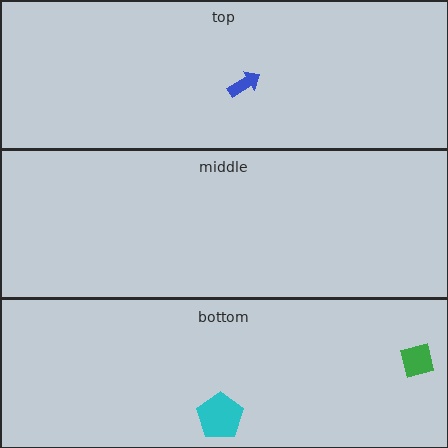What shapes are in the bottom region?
The cyan pentagon, the green square.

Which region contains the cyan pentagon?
The bottom region.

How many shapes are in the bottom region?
2.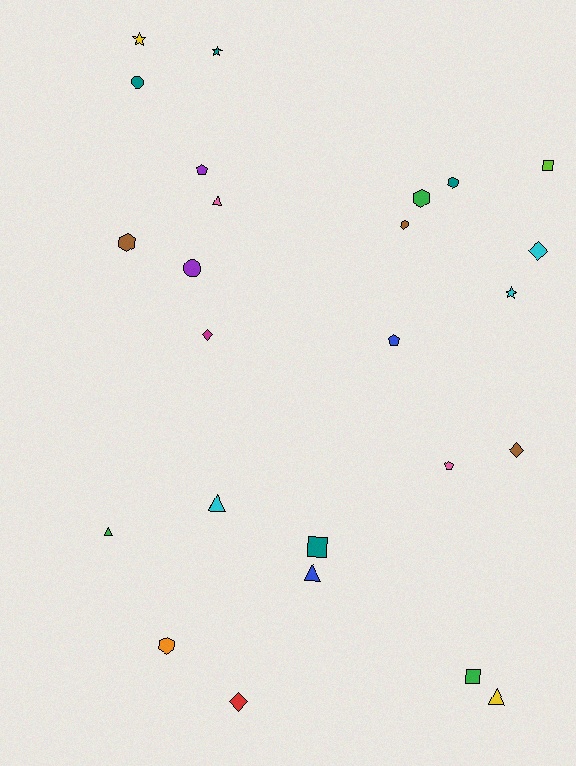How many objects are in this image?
There are 25 objects.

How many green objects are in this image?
There are 3 green objects.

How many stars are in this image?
There are 3 stars.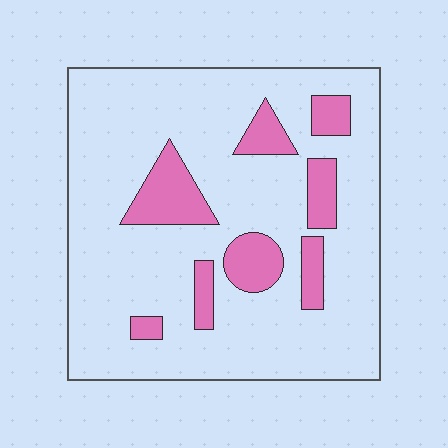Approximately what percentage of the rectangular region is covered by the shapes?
Approximately 15%.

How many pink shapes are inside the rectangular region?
8.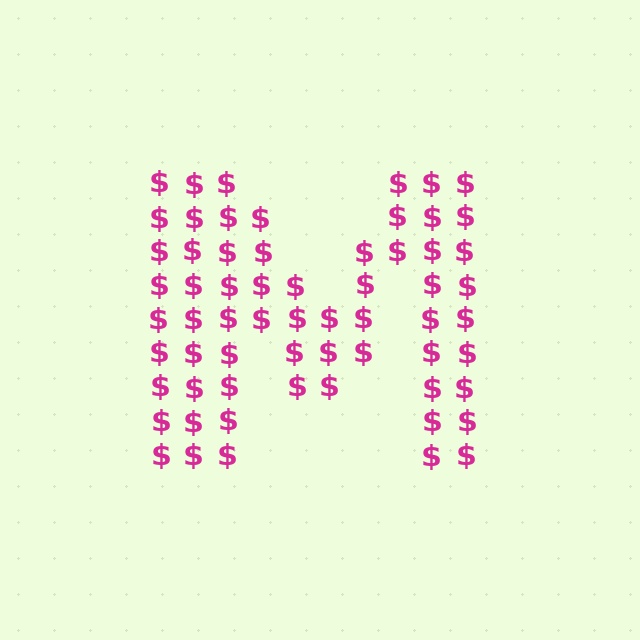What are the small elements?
The small elements are dollar signs.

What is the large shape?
The large shape is the letter M.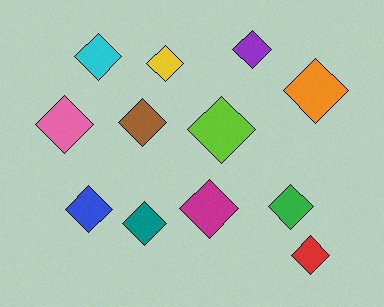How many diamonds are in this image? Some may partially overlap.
There are 12 diamonds.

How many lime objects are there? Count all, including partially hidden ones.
There is 1 lime object.